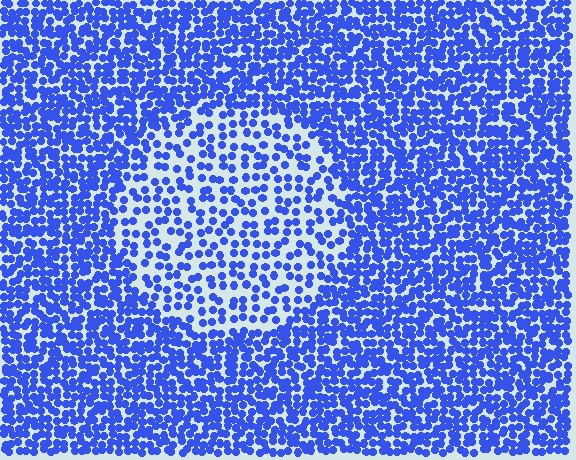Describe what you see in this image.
The image contains small blue elements arranged at two different densities. A circle-shaped region is visible where the elements are less densely packed than the surrounding area.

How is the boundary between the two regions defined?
The boundary is defined by a change in element density (approximately 2.0x ratio). All elements are the same color, size, and shape.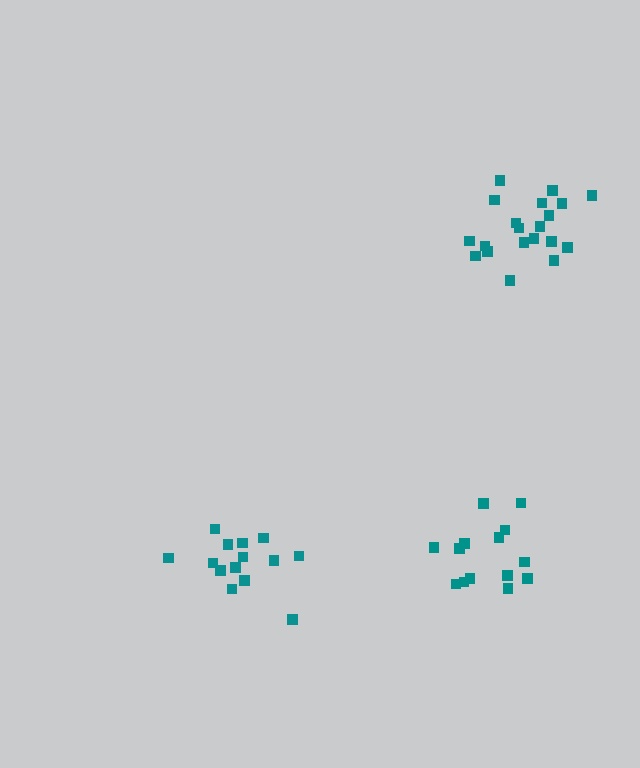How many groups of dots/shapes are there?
There are 3 groups.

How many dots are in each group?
Group 1: 14 dots, Group 2: 20 dots, Group 3: 14 dots (48 total).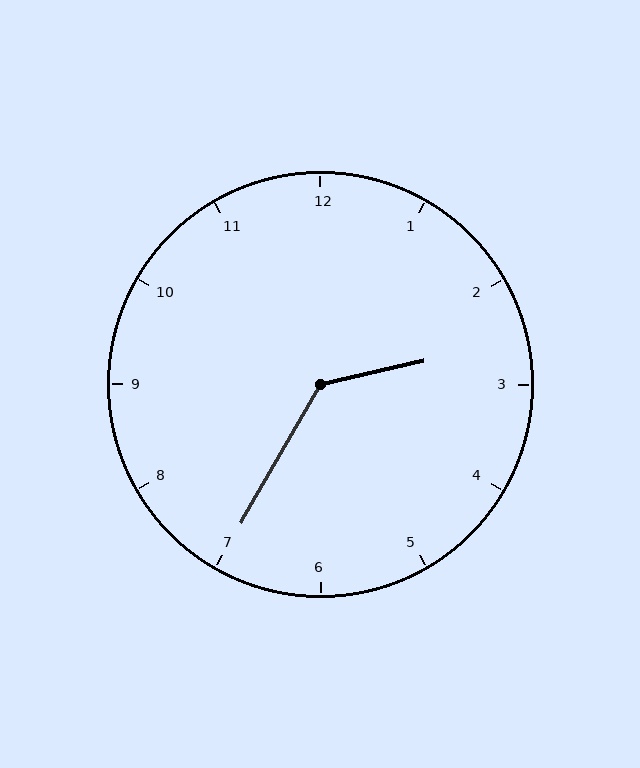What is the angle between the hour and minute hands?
Approximately 132 degrees.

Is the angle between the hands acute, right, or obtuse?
It is obtuse.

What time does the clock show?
2:35.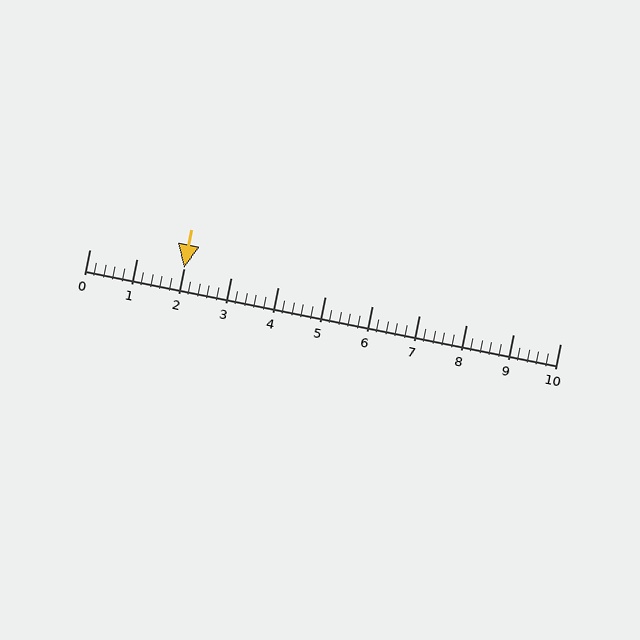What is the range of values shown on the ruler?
The ruler shows values from 0 to 10.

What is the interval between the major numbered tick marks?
The major tick marks are spaced 1 units apart.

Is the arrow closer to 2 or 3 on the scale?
The arrow is closer to 2.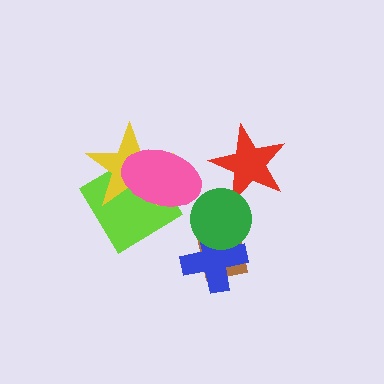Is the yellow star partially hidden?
Yes, it is partially covered by another shape.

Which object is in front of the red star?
The green circle is in front of the red star.